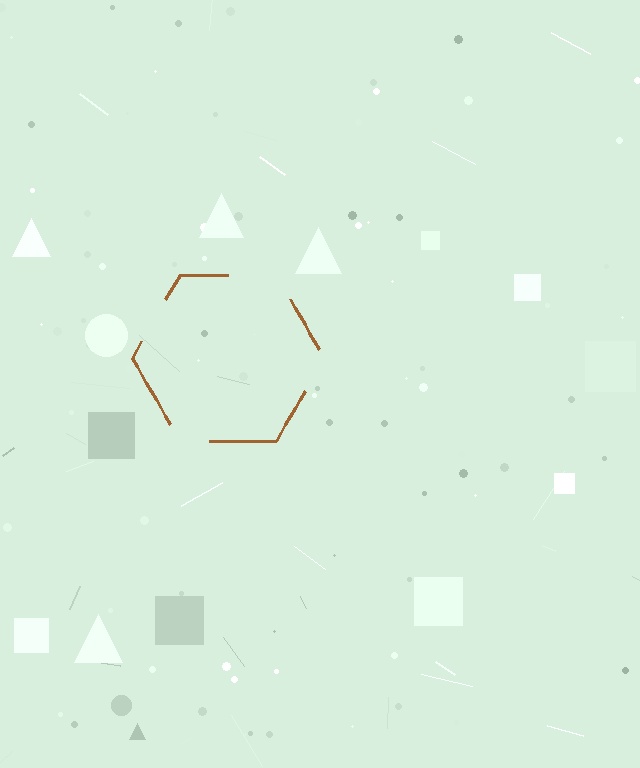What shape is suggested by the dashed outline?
The dashed outline suggests a hexagon.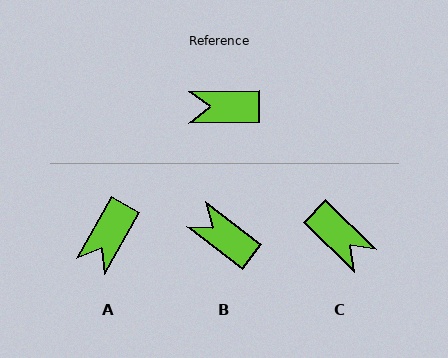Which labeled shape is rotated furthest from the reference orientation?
C, about 135 degrees away.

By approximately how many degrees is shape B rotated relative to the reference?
Approximately 38 degrees clockwise.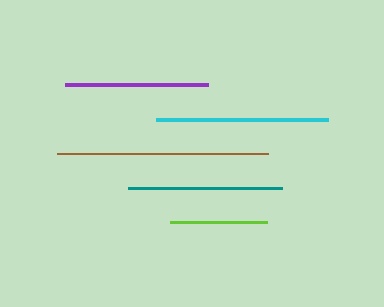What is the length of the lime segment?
The lime segment is approximately 97 pixels long.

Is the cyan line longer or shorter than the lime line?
The cyan line is longer than the lime line.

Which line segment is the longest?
The brown line is the longest at approximately 211 pixels.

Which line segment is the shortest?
The lime line is the shortest at approximately 97 pixels.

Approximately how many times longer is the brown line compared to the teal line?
The brown line is approximately 1.4 times the length of the teal line.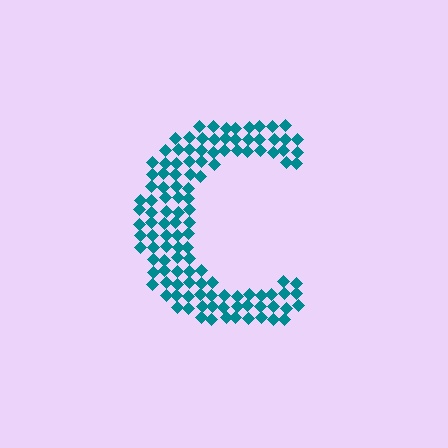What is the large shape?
The large shape is the letter C.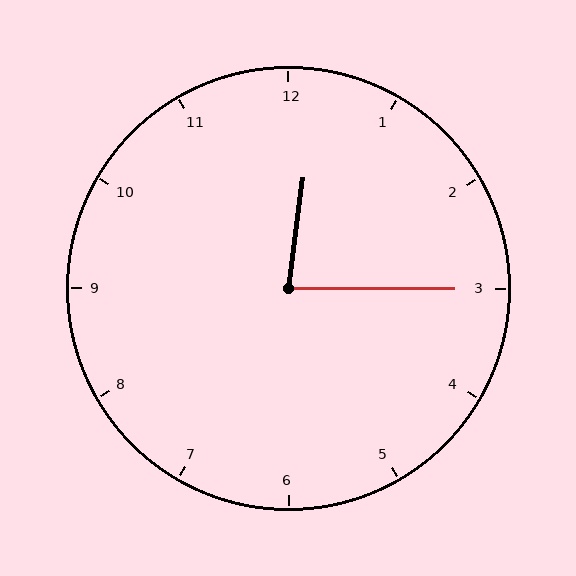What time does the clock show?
12:15.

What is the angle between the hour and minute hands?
Approximately 82 degrees.